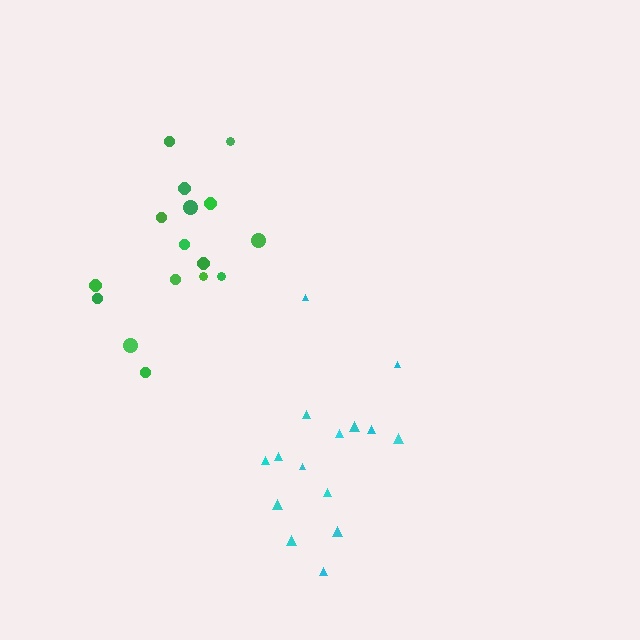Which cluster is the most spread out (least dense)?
Green.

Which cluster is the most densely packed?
Cyan.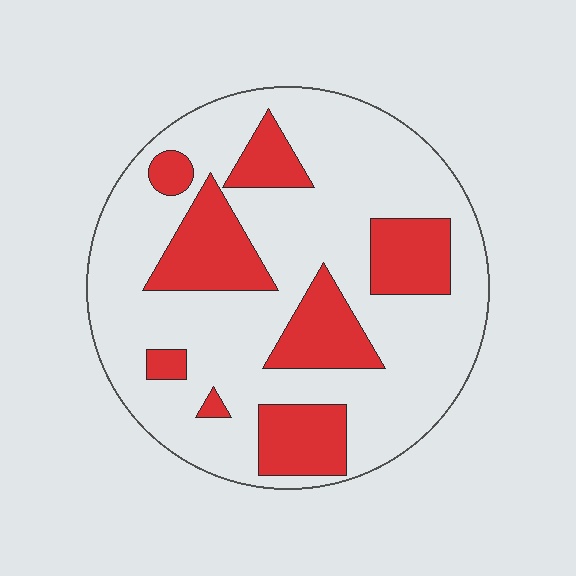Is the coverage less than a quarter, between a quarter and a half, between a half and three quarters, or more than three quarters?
Between a quarter and a half.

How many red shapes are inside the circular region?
8.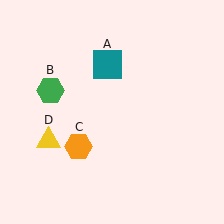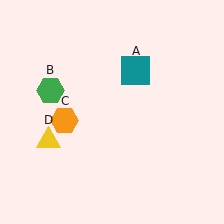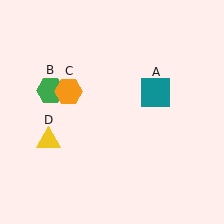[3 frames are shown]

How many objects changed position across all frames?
2 objects changed position: teal square (object A), orange hexagon (object C).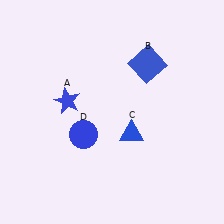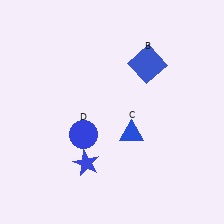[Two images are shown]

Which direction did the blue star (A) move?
The blue star (A) moved down.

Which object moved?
The blue star (A) moved down.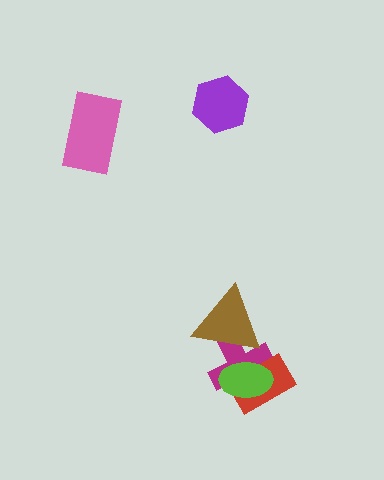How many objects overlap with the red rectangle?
2 objects overlap with the red rectangle.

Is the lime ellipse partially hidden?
Yes, it is partially covered by another shape.